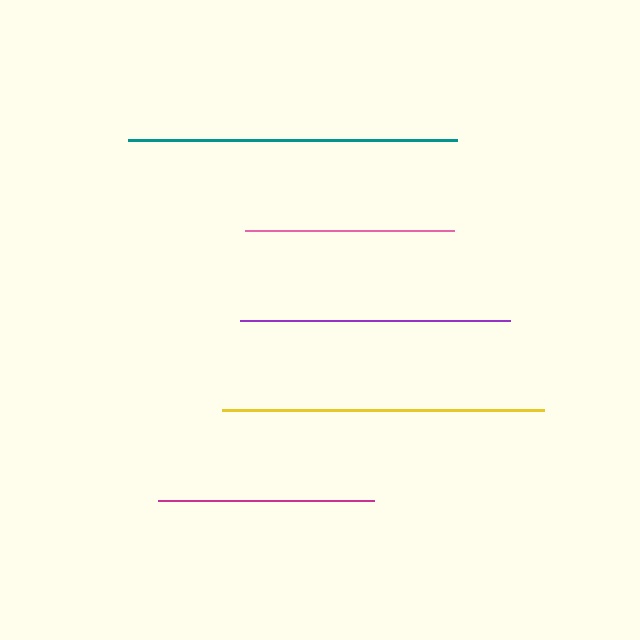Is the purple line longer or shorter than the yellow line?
The yellow line is longer than the purple line.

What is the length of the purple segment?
The purple segment is approximately 269 pixels long.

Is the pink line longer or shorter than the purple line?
The purple line is longer than the pink line.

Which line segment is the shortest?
The pink line is the shortest at approximately 209 pixels.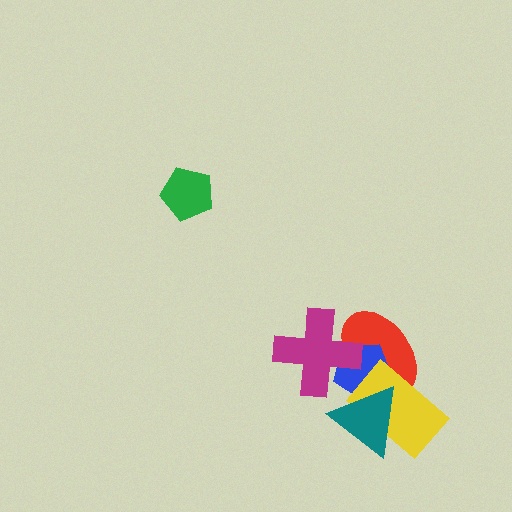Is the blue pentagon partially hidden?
Yes, it is partially covered by another shape.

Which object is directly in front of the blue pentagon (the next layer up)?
The yellow rectangle is directly in front of the blue pentagon.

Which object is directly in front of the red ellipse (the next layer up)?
The blue pentagon is directly in front of the red ellipse.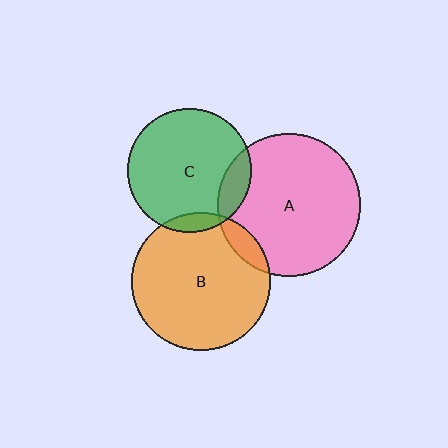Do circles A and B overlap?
Yes.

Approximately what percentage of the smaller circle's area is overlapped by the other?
Approximately 10%.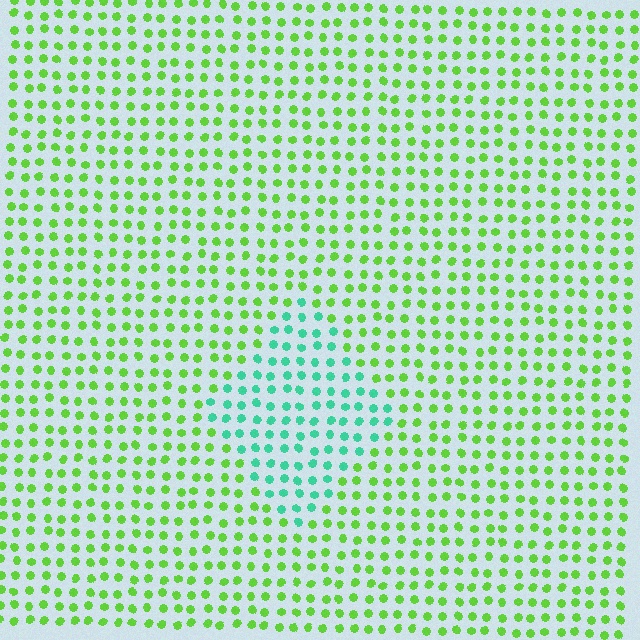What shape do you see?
I see a diamond.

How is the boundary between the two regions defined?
The boundary is defined purely by a slight shift in hue (about 54 degrees). Spacing, size, and orientation are identical on both sides.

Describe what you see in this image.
The image is filled with small lime elements in a uniform arrangement. A diamond-shaped region is visible where the elements are tinted to a slightly different hue, forming a subtle color boundary.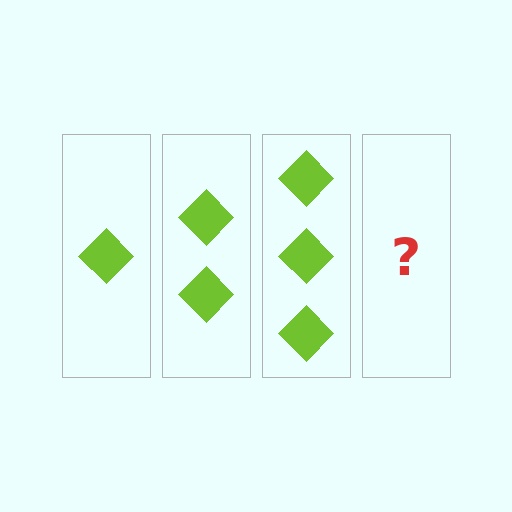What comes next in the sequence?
The next element should be 4 diamonds.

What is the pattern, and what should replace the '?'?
The pattern is that each step adds one more diamond. The '?' should be 4 diamonds.